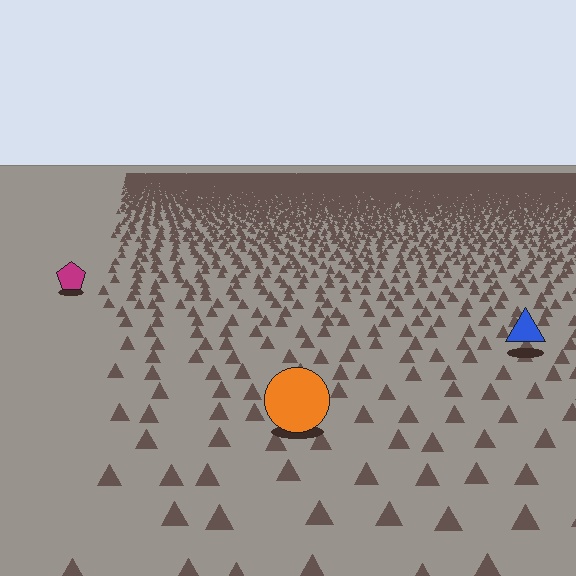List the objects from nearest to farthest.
From nearest to farthest: the orange circle, the blue triangle, the magenta pentagon.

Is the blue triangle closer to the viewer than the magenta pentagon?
Yes. The blue triangle is closer — you can tell from the texture gradient: the ground texture is coarser near it.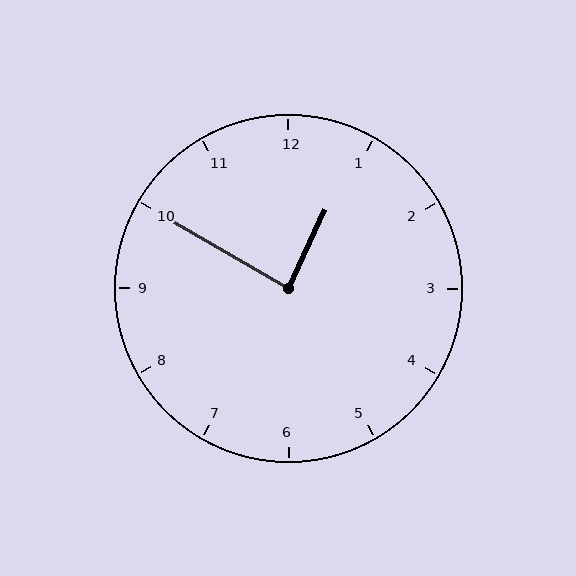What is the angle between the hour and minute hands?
Approximately 85 degrees.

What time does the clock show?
12:50.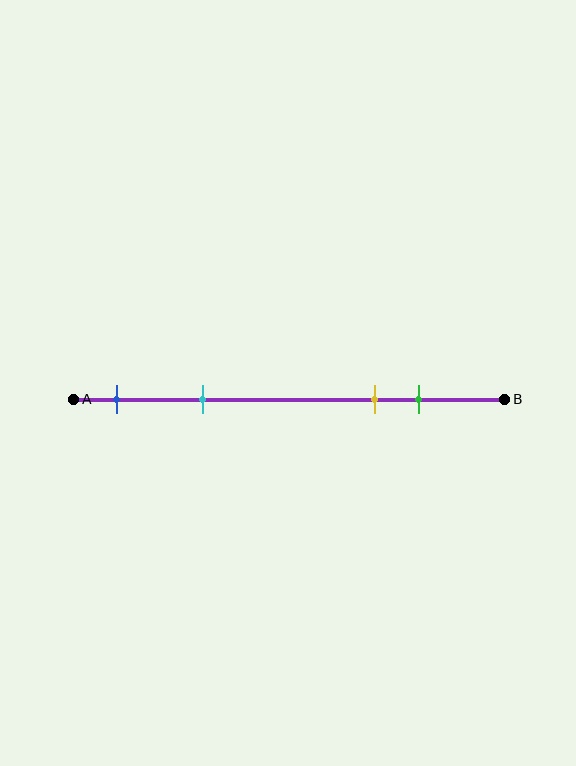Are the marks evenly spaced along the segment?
No, the marks are not evenly spaced.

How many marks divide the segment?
There are 4 marks dividing the segment.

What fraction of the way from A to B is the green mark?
The green mark is approximately 80% (0.8) of the way from A to B.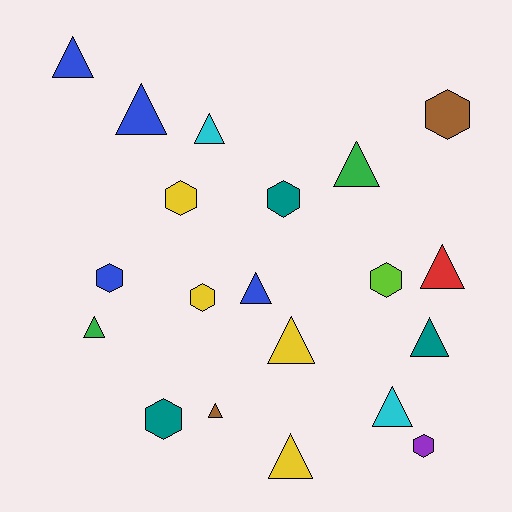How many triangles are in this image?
There are 12 triangles.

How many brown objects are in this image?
There are 2 brown objects.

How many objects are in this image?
There are 20 objects.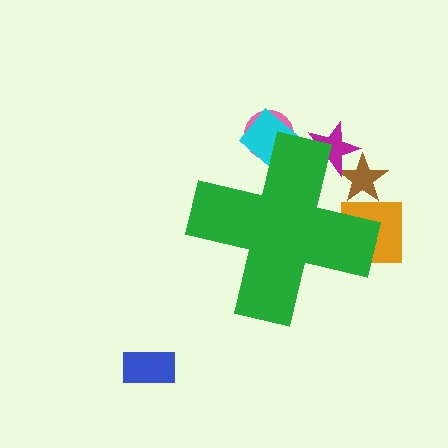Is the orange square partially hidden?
Yes, the orange square is partially hidden behind the green cross.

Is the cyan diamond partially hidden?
Yes, the cyan diamond is partially hidden behind the green cross.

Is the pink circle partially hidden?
Yes, the pink circle is partially hidden behind the green cross.